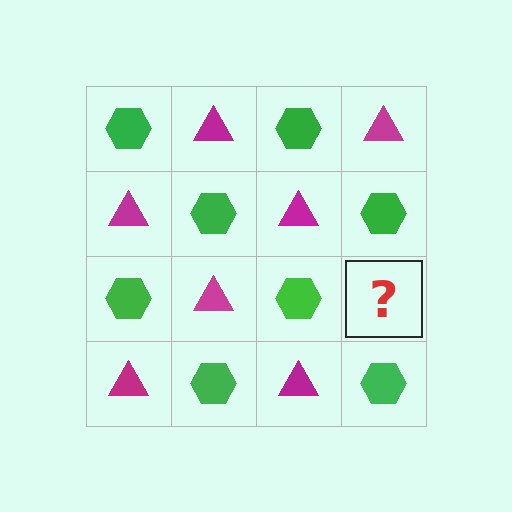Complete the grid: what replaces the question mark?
The question mark should be replaced with a magenta triangle.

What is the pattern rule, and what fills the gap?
The rule is that it alternates green hexagon and magenta triangle in a checkerboard pattern. The gap should be filled with a magenta triangle.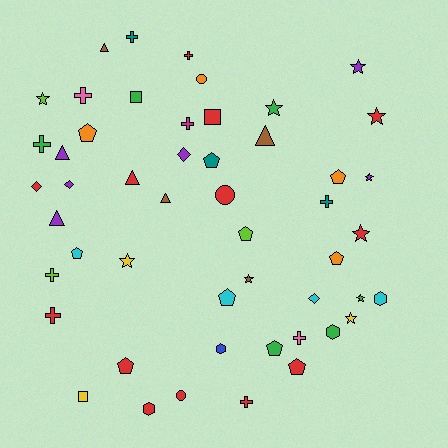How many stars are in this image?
There are 10 stars.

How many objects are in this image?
There are 50 objects.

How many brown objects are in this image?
There are 4 brown objects.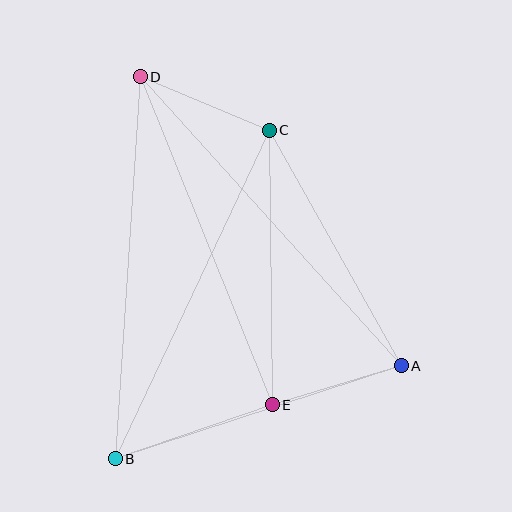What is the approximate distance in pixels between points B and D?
The distance between B and D is approximately 383 pixels.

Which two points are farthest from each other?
Points A and D are farthest from each other.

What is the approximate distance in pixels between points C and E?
The distance between C and E is approximately 275 pixels.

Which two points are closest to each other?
Points A and E are closest to each other.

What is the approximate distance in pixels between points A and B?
The distance between A and B is approximately 301 pixels.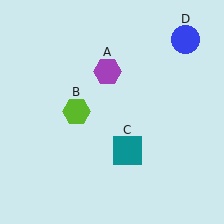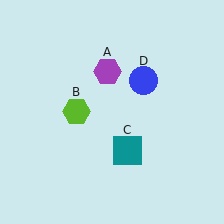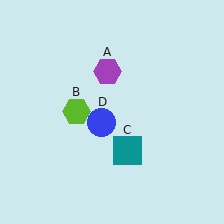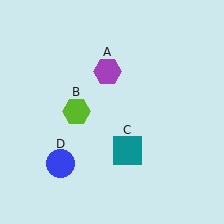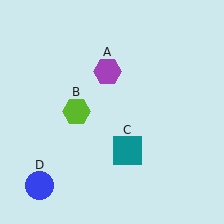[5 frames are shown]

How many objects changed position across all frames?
1 object changed position: blue circle (object D).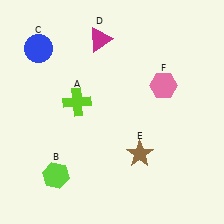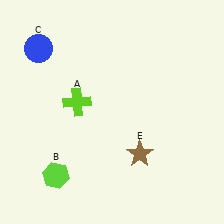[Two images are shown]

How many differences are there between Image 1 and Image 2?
There are 2 differences between the two images.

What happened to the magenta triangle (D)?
The magenta triangle (D) was removed in Image 2. It was in the top-left area of Image 1.